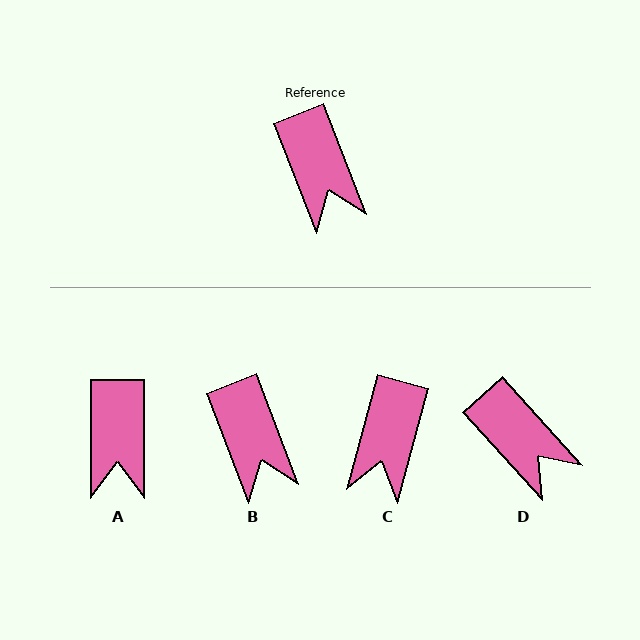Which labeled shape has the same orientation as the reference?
B.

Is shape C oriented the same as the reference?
No, it is off by about 36 degrees.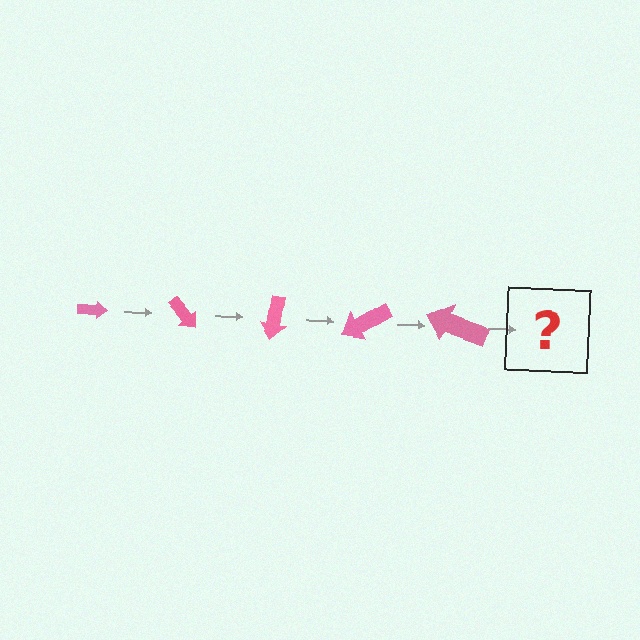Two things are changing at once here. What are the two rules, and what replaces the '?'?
The two rules are that the arrow grows larger each step and it rotates 50 degrees each step. The '?' should be an arrow, larger than the previous one and rotated 250 degrees from the start.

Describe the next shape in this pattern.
It should be an arrow, larger than the previous one and rotated 250 degrees from the start.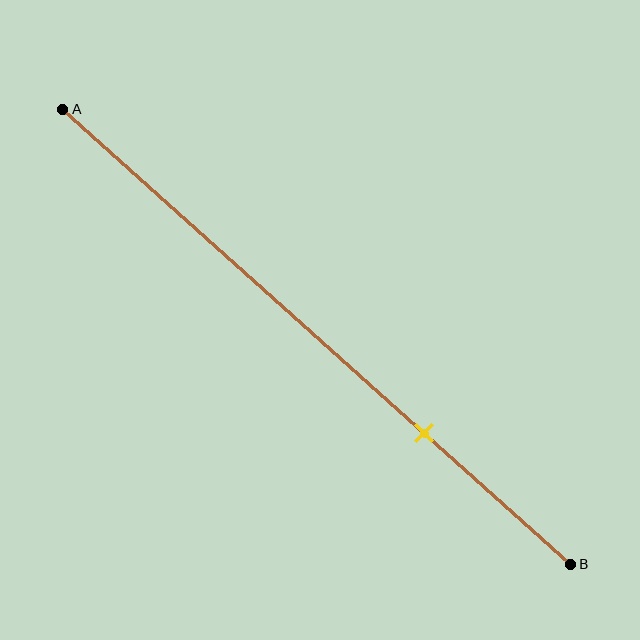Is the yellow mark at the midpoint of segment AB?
No, the mark is at about 70% from A, not at the 50% midpoint.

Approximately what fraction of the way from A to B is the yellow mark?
The yellow mark is approximately 70% of the way from A to B.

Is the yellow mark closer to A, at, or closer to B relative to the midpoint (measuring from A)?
The yellow mark is closer to point B than the midpoint of segment AB.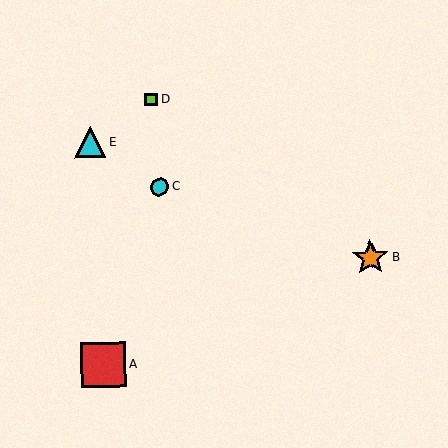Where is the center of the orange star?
The center of the orange star is at (370, 258).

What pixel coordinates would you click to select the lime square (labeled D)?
Click at (151, 99) to select the lime square D.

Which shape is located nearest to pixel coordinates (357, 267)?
The orange star (labeled B) at (370, 258) is nearest to that location.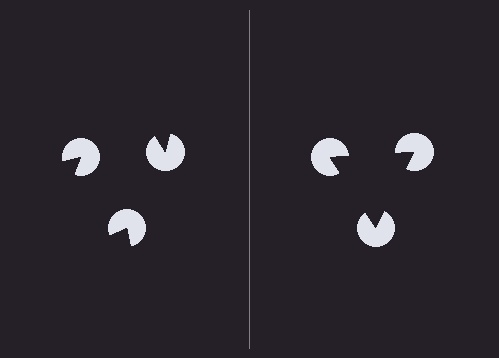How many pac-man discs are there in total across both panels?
6 — 3 on each side.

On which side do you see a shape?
An illusory triangle appears on the right side. On the left side the wedge cuts are rotated, so no coherent shape forms.